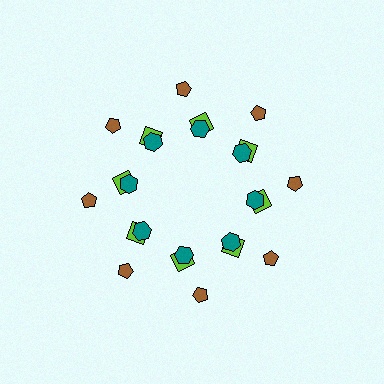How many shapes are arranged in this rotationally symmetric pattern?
There are 24 shapes, arranged in 8 groups of 3.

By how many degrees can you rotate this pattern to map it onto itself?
The pattern maps onto itself every 45 degrees of rotation.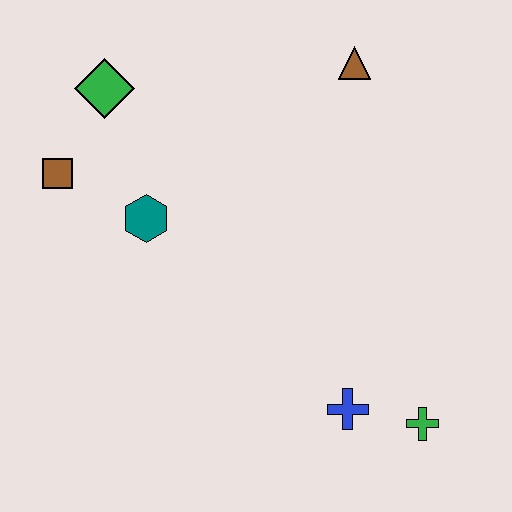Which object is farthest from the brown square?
The green cross is farthest from the brown square.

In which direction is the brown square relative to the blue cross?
The brown square is to the left of the blue cross.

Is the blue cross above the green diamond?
No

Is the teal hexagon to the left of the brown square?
No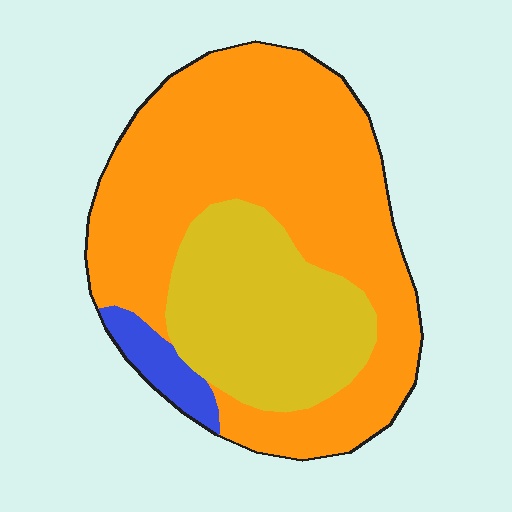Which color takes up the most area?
Orange, at roughly 65%.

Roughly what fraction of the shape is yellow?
Yellow covers roughly 30% of the shape.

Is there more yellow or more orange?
Orange.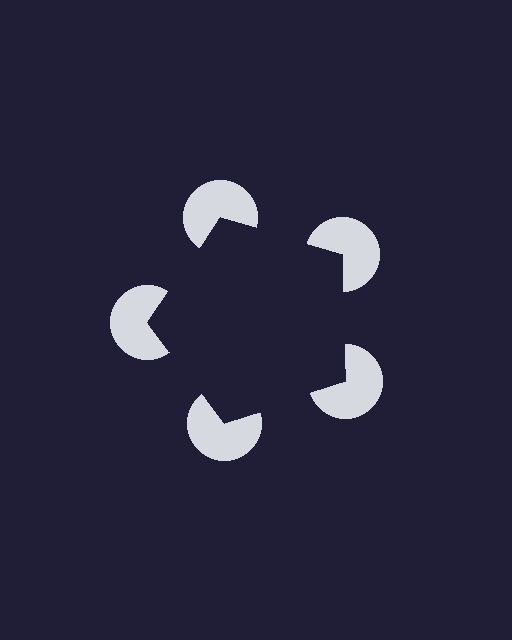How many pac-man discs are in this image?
There are 5 — one at each vertex of the illusory pentagon.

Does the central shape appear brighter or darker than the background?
It typically appears slightly darker than the background, even though no actual brightness change is drawn.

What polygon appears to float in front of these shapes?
An illusory pentagon — its edges are inferred from the aligned wedge cuts in the pac-man discs, not physically drawn.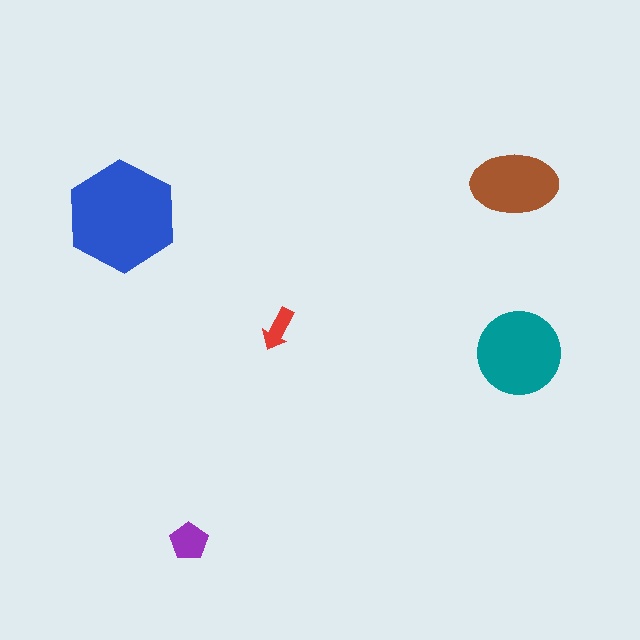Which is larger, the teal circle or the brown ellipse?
The teal circle.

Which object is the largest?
The blue hexagon.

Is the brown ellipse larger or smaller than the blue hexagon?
Smaller.